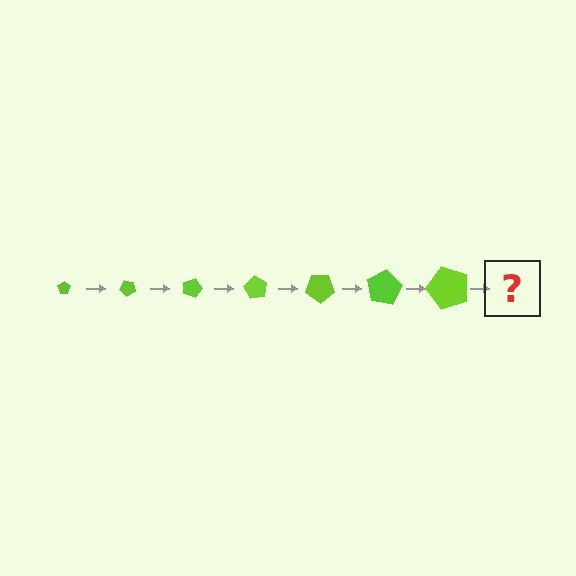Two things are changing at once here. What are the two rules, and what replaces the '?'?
The two rules are that the pentagon grows larger each step and it rotates 45 degrees each step. The '?' should be a pentagon, larger than the previous one and rotated 315 degrees from the start.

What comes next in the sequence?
The next element should be a pentagon, larger than the previous one and rotated 315 degrees from the start.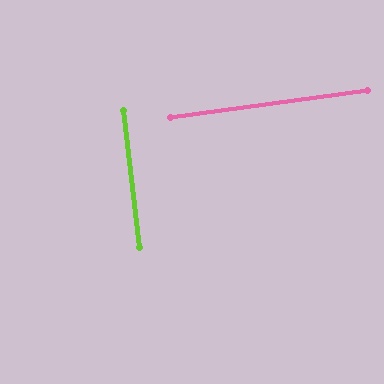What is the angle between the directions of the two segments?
Approximately 89 degrees.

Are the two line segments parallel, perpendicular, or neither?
Perpendicular — they meet at approximately 89°.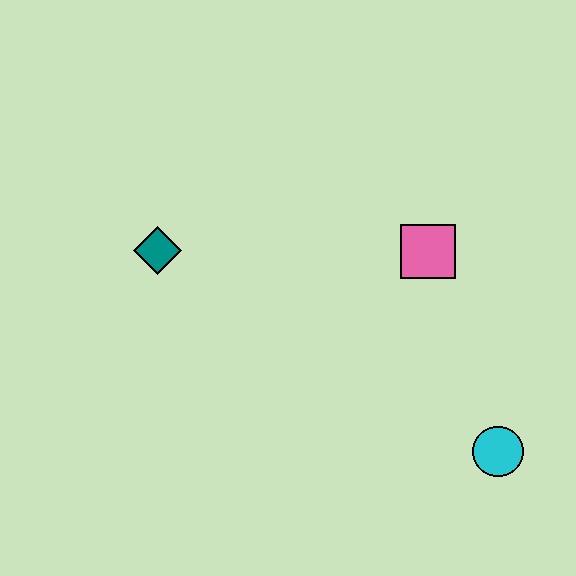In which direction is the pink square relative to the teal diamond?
The pink square is to the right of the teal diamond.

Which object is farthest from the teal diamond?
The cyan circle is farthest from the teal diamond.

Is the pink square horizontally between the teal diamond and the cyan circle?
Yes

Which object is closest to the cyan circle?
The pink square is closest to the cyan circle.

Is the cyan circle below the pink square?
Yes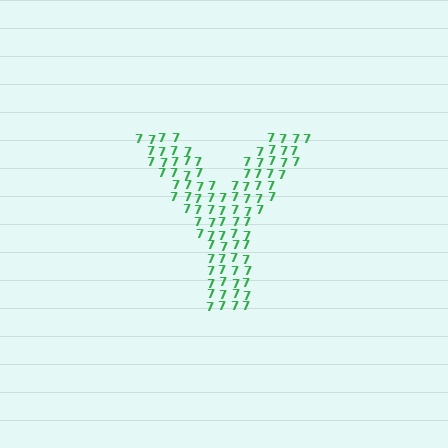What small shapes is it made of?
It is made of small digit 7's.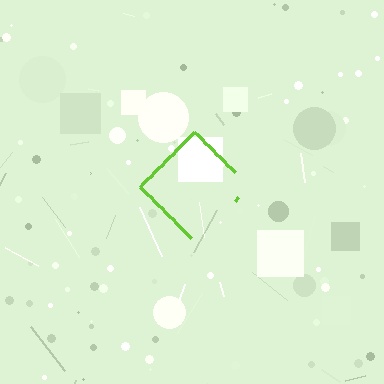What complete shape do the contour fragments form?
The contour fragments form a diamond.